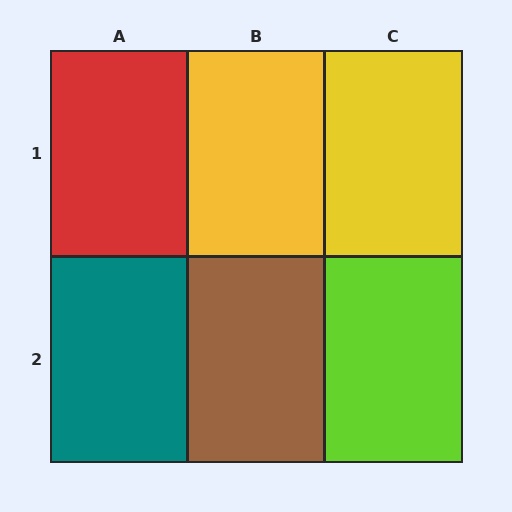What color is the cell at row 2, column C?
Lime.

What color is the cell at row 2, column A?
Teal.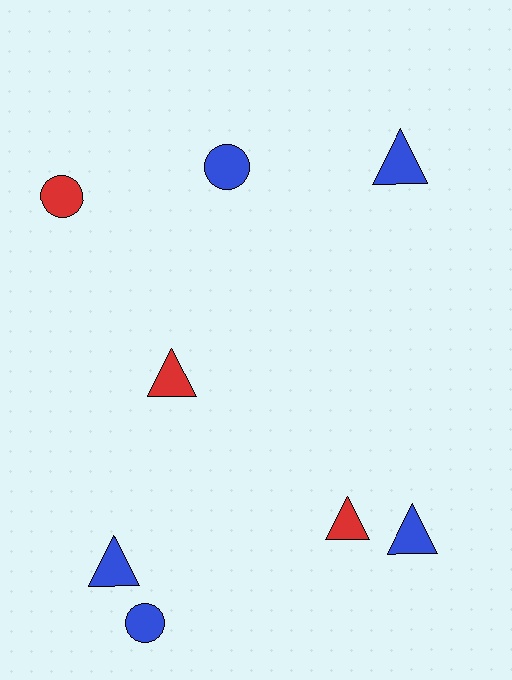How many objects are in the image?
There are 8 objects.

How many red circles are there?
There is 1 red circle.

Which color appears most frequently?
Blue, with 5 objects.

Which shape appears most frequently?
Triangle, with 5 objects.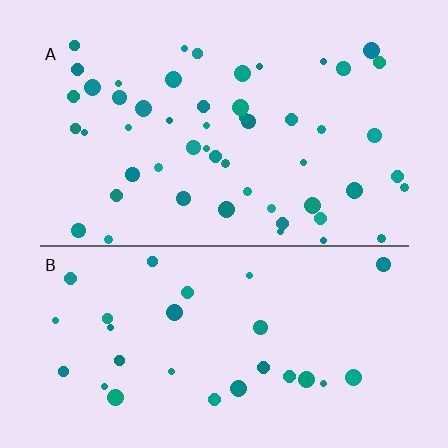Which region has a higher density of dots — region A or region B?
A (the top).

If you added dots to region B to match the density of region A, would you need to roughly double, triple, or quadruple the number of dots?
Approximately double.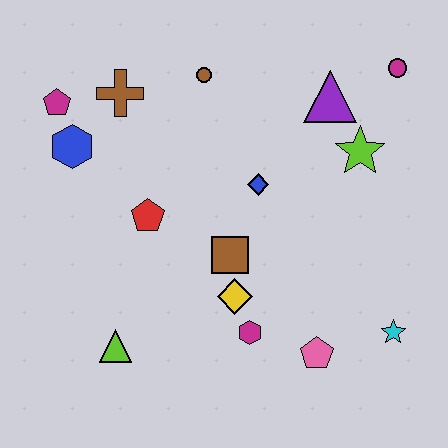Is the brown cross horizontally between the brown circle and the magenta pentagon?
Yes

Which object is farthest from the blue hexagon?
The cyan star is farthest from the blue hexagon.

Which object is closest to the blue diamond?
The brown square is closest to the blue diamond.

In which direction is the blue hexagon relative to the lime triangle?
The blue hexagon is above the lime triangle.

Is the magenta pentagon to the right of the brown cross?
No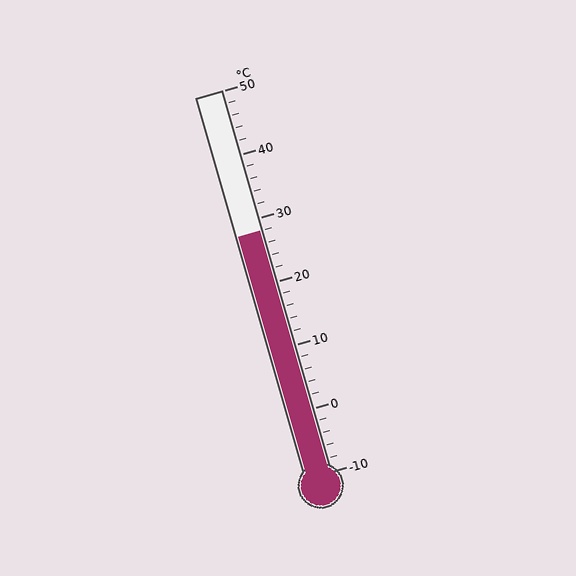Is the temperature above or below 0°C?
The temperature is above 0°C.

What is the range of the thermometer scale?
The thermometer scale ranges from -10°C to 50°C.